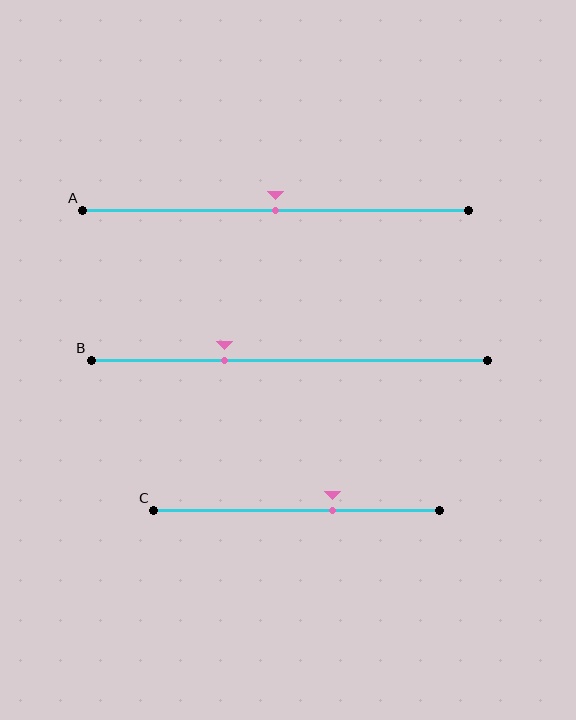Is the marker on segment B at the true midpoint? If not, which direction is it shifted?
No, the marker on segment B is shifted to the left by about 16% of the segment length.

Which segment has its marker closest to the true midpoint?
Segment A has its marker closest to the true midpoint.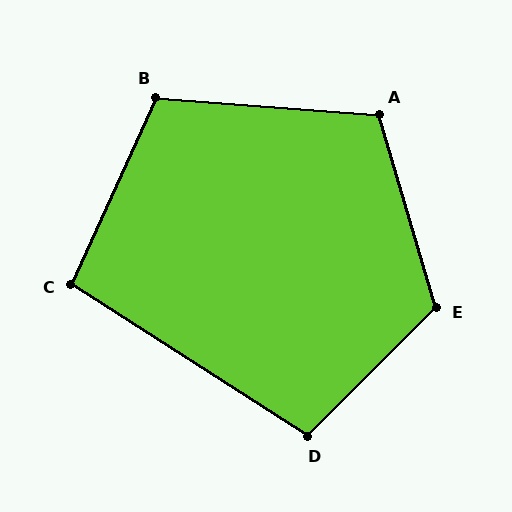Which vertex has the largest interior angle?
E, at approximately 119 degrees.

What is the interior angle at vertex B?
Approximately 110 degrees (obtuse).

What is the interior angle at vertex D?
Approximately 102 degrees (obtuse).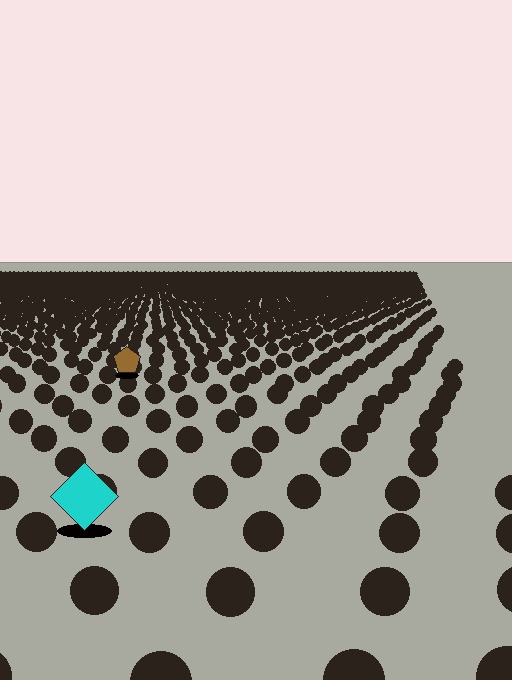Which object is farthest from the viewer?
The brown pentagon is farthest from the viewer. It appears smaller and the ground texture around it is denser.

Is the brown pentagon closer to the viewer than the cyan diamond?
No. The cyan diamond is closer — you can tell from the texture gradient: the ground texture is coarser near it.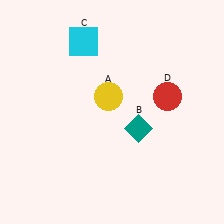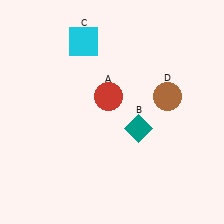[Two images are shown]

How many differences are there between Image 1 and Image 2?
There are 2 differences between the two images.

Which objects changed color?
A changed from yellow to red. D changed from red to brown.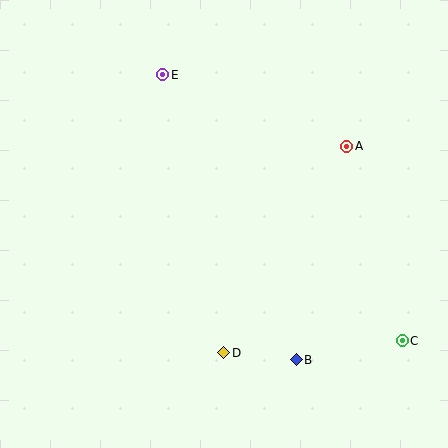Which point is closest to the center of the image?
Point D at (224, 353) is closest to the center.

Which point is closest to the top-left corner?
Point E is closest to the top-left corner.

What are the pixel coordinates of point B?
Point B is at (296, 360).